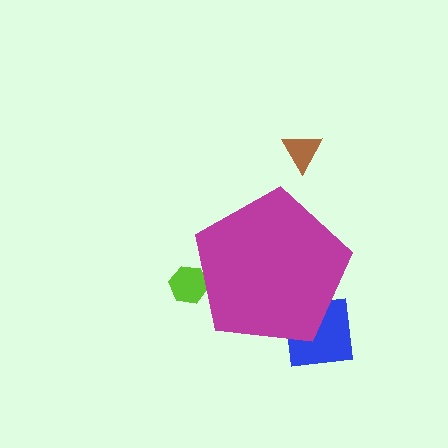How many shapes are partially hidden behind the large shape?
2 shapes are partially hidden.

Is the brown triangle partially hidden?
No, the brown triangle is fully visible.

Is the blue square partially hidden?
Yes, the blue square is partially hidden behind the magenta pentagon.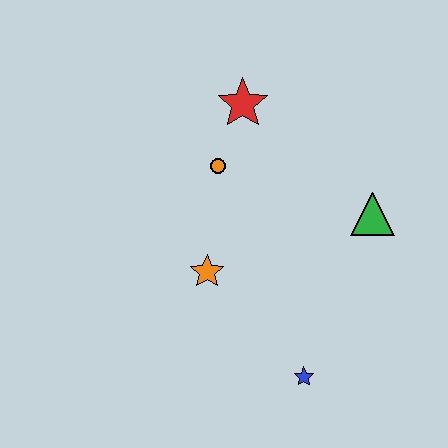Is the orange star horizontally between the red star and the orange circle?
No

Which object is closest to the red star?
The orange circle is closest to the red star.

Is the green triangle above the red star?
No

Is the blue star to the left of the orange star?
No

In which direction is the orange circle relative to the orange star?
The orange circle is above the orange star.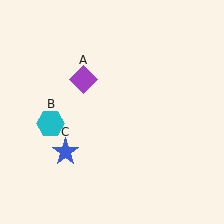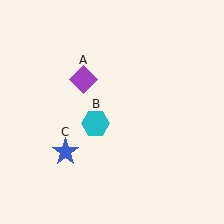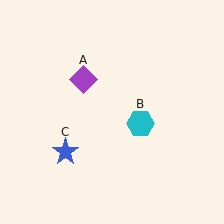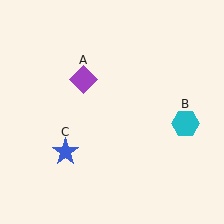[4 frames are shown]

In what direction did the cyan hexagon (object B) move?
The cyan hexagon (object B) moved right.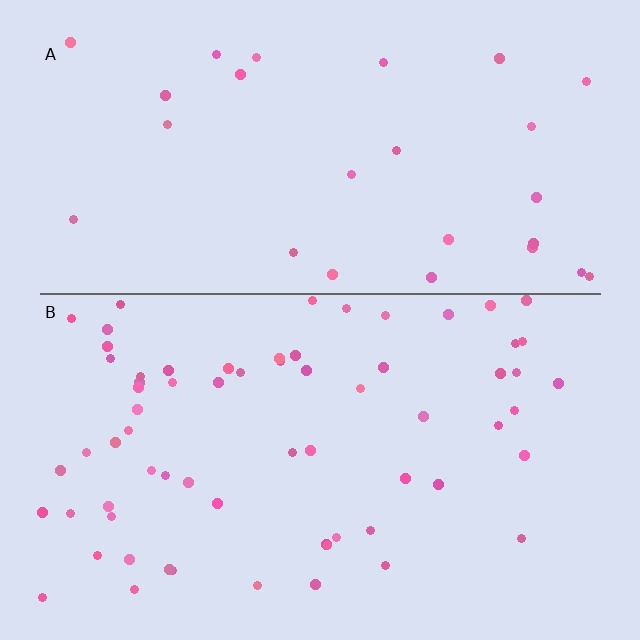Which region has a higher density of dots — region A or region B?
B (the bottom).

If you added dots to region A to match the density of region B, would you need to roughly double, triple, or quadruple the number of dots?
Approximately double.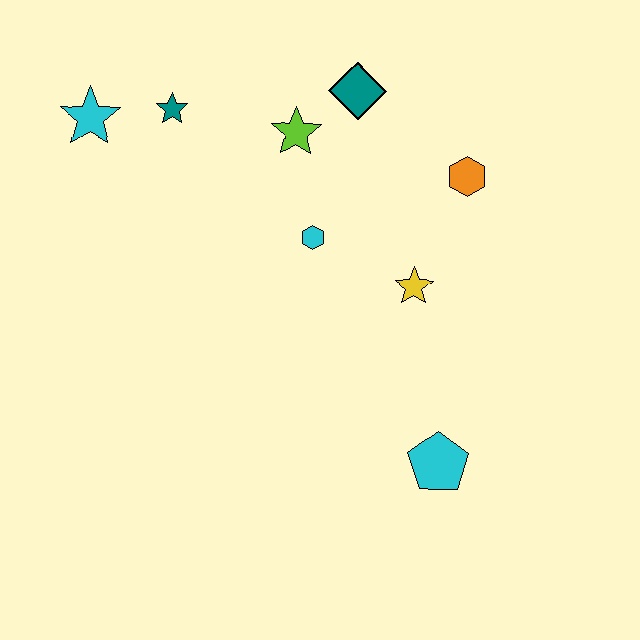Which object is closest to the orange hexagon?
The yellow star is closest to the orange hexagon.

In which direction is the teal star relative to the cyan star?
The teal star is to the right of the cyan star.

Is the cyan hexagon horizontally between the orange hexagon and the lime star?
Yes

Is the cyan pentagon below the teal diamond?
Yes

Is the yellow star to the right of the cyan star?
Yes